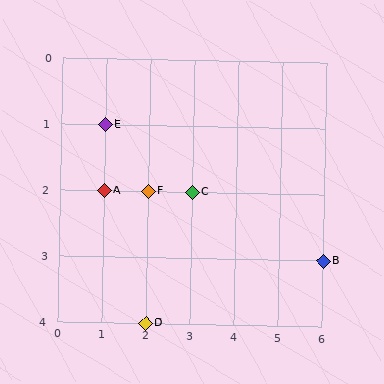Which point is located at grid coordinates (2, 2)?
Point F is at (2, 2).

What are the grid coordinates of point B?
Point B is at grid coordinates (6, 3).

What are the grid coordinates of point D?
Point D is at grid coordinates (2, 4).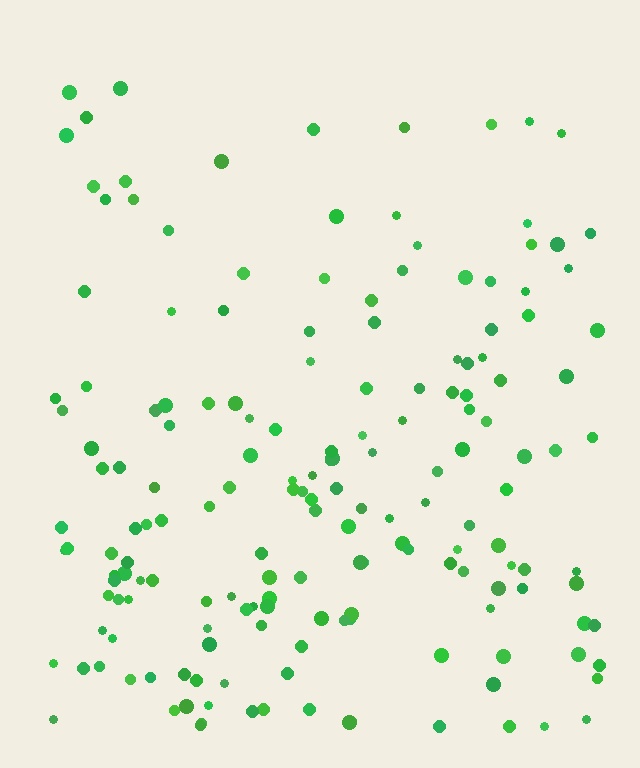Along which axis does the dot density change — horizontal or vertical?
Vertical.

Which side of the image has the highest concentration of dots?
The bottom.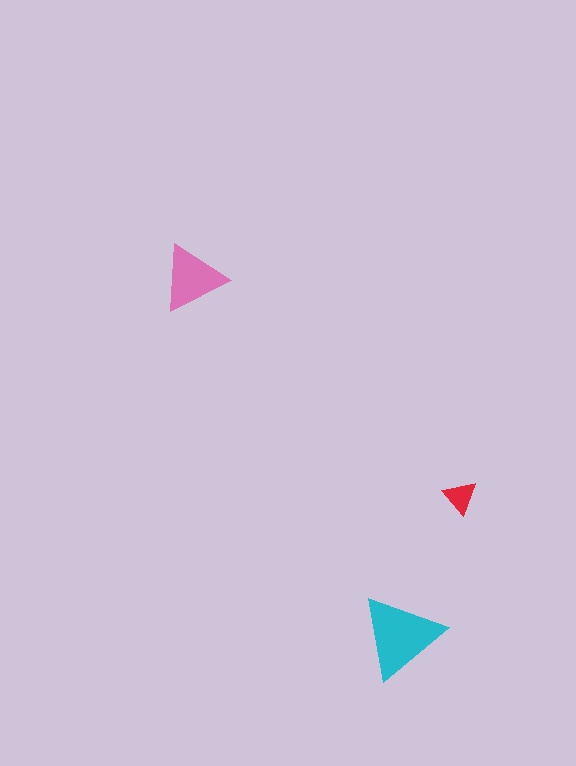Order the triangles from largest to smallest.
the cyan one, the pink one, the red one.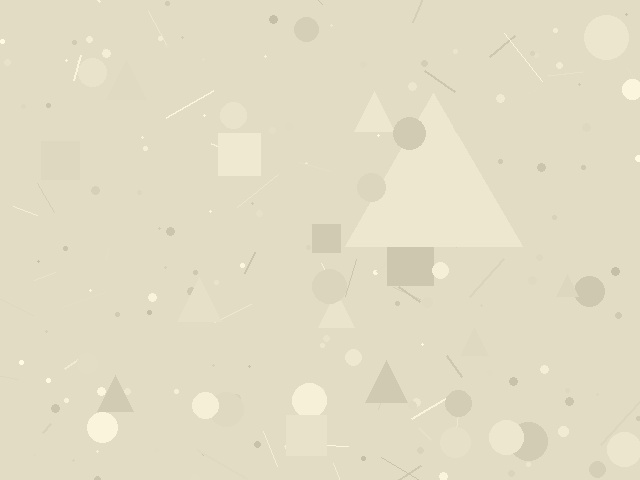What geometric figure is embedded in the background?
A triangle is embedded in the background.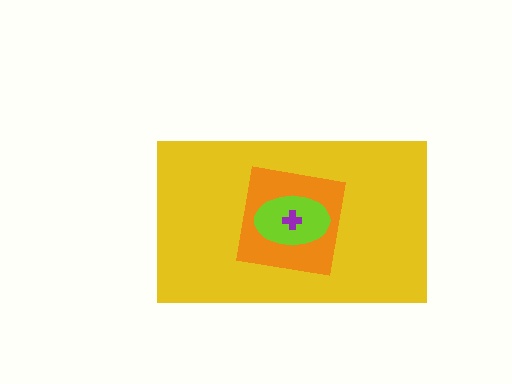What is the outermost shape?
The yellow rectangle.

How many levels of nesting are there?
4.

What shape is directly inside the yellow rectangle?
The orange square.